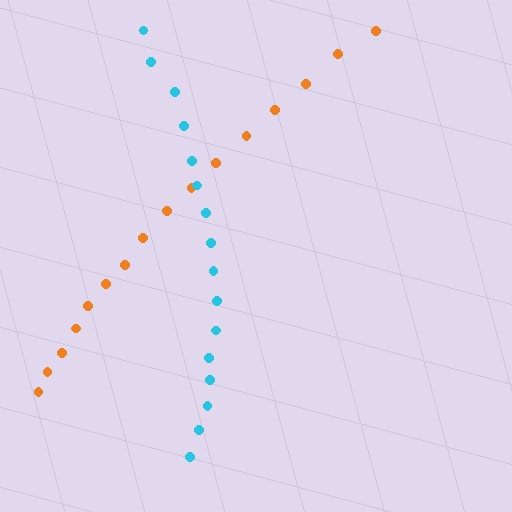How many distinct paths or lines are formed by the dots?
There are 2 distinct paths.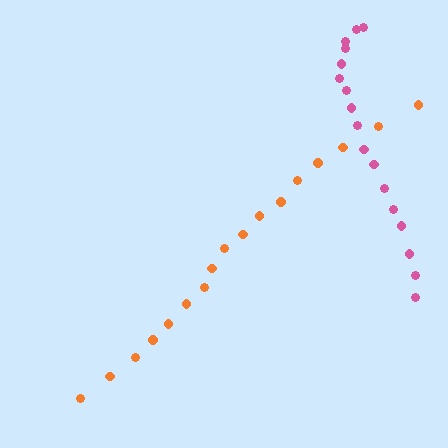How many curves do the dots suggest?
There are 2 distinct paths.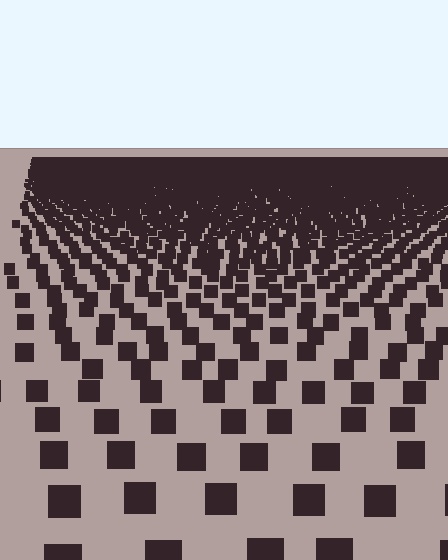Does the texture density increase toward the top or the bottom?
Density increases toward the top.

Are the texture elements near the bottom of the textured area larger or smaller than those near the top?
Larger. Near the bottom, elements are closer to the viewer and appear at a bigger on-screen size.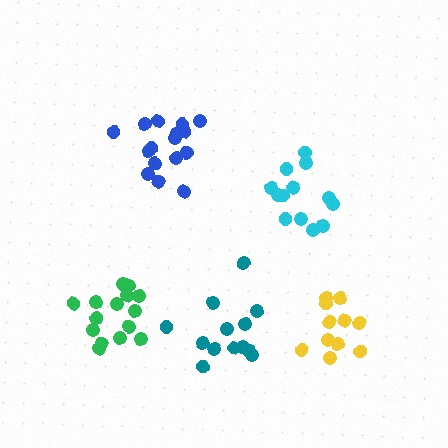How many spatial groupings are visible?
There are 5 spatial groupings.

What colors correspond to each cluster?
The clusters are colored: cyan, yellow, teal, green, blue.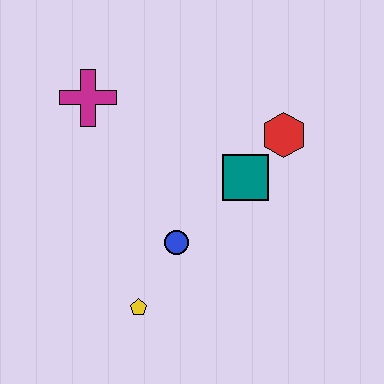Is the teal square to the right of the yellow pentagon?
Yes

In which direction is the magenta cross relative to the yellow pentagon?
The magenta cross is above the yellow pentagon.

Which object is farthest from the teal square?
The magenta cross is farthest from the teal square.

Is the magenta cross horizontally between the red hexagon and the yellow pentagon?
No